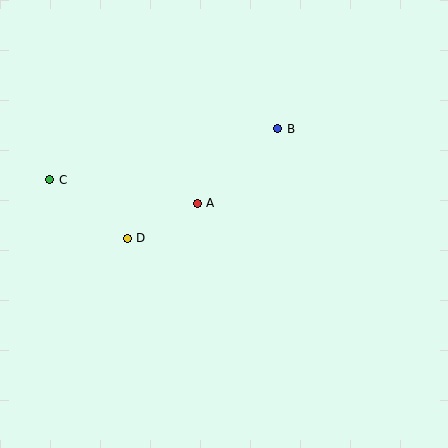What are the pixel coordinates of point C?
Point C is at (50, 180).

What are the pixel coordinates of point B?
Point B is at (278, 129).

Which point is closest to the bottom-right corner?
Point A is closest to the bottom-right corner.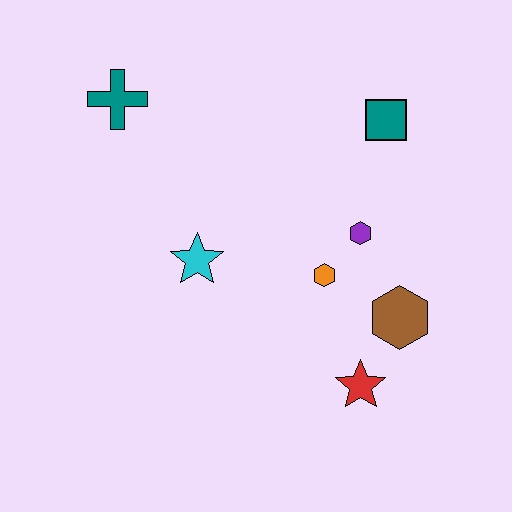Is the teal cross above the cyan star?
Yes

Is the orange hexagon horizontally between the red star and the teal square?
No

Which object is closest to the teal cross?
The cyan star is closest to the teal cross.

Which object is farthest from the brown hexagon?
The teal cross is farthest from the brown hexagon.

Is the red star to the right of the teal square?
No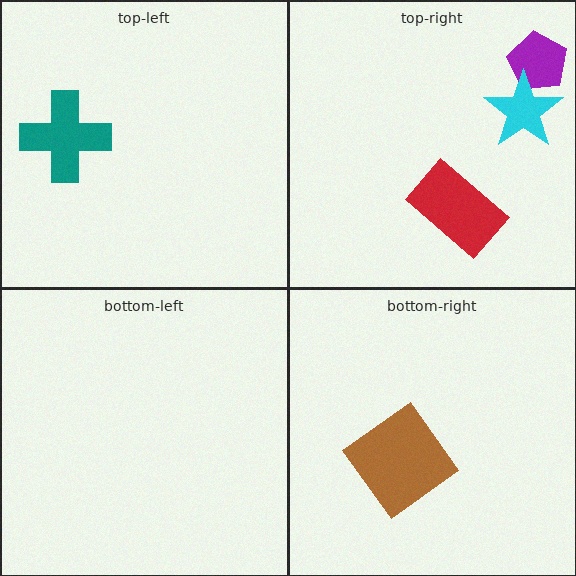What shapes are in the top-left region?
The teal cross.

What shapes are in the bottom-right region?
The brown diamond.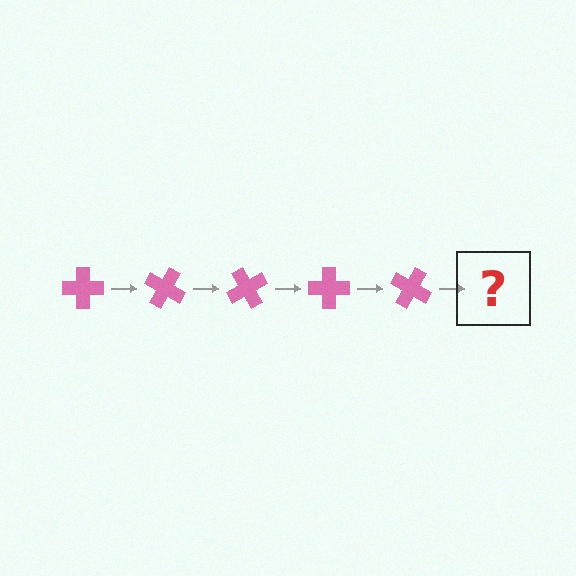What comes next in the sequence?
The next element should be a pink cross rotated 150 degrees.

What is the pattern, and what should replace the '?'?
The pattern is that the cross rotates 30 degrees each step. The '?' should be a pink cross rotated 150 degrees.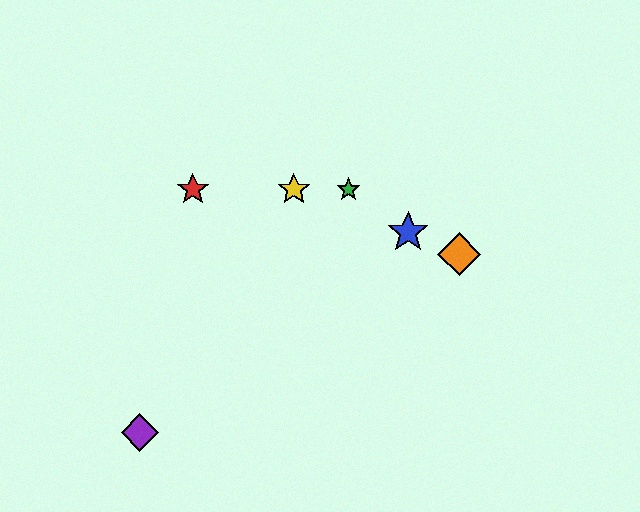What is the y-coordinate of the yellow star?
The yellow star is at y≈189.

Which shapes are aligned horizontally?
The red star, the green star, the yellow star are aligned horizontally.